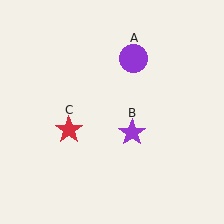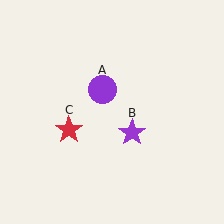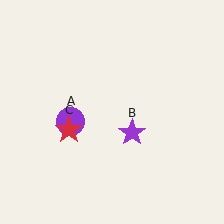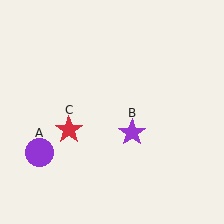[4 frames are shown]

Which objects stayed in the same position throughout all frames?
Purple star (object B) and red star (object C) remained stationary.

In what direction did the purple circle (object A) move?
The purple circle (object A) moved down and to the left.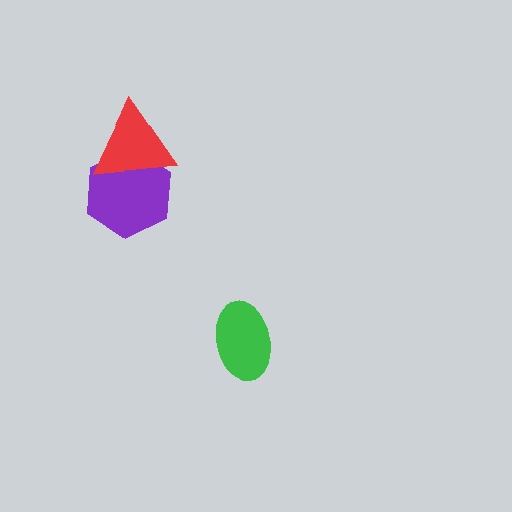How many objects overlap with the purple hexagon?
1 object overlaps with the purple hexagon.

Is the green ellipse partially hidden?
No, no other shape covers it.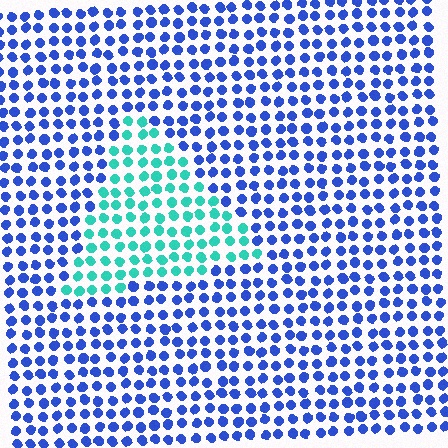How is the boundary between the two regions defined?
The boundary is defined purely by a slight shift in hue (about 58 degrees). Spacing, size, and orientation are identical on both sides.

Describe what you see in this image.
The image is filled with small blue elements in a uniform arrangement. A triangle-shaped region is visible where the elements are tinted to a slightly different hue, forming a subtle color boundary.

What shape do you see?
I see a triangle.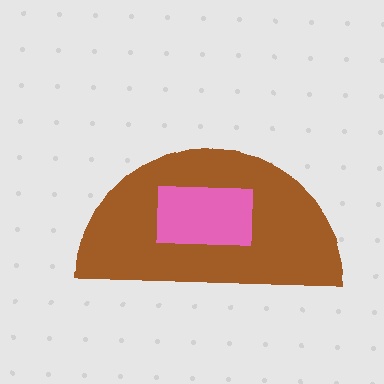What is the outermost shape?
The brown semicircle.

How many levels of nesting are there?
2.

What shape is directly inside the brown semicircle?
The pink rectangle.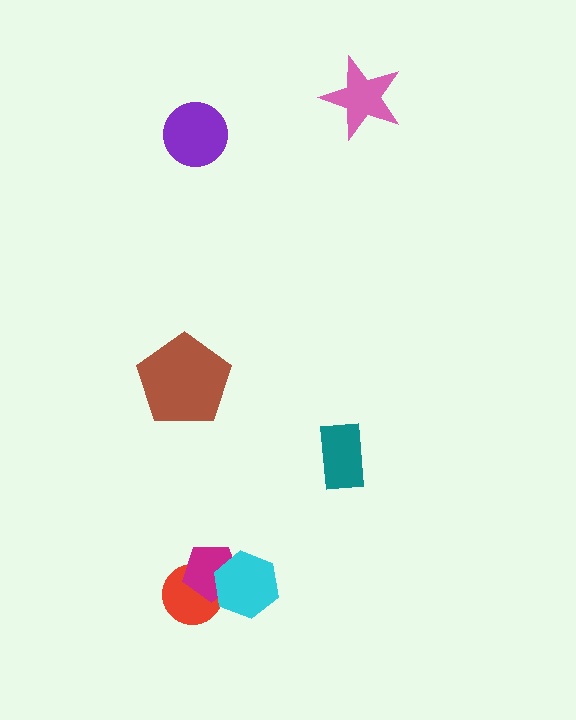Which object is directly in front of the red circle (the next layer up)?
The magenta pentagon is directly in front of the red circle.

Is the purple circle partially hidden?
No, no other shape covers it.